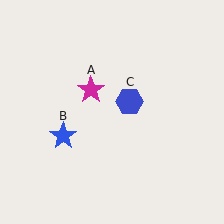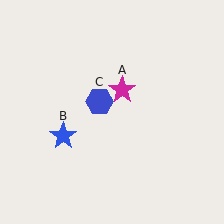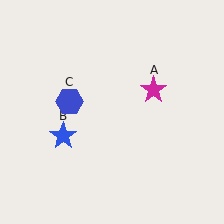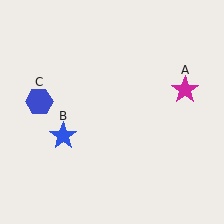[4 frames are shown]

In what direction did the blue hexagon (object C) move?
The blue hexagon (object C) moved left.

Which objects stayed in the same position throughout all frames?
Blue star (object B) remained stationary.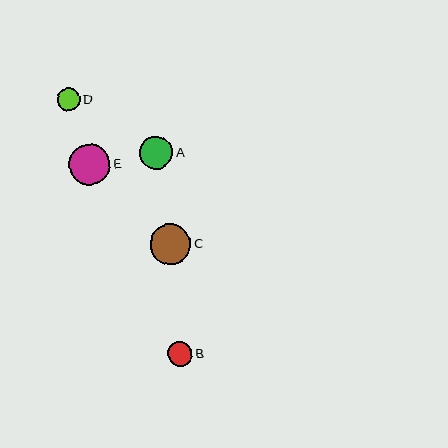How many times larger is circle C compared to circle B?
Circle C is approximately 1.7 times the size of circle B.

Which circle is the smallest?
Circle D is the smallest with a size of approximately 22 pixels.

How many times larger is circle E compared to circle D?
Circle E is approximately 1.8 times the size of circle D.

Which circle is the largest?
Circle E is the largest with a size of approximately 41 pixels.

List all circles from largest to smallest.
From largest to smallest: E, C, A, B, D.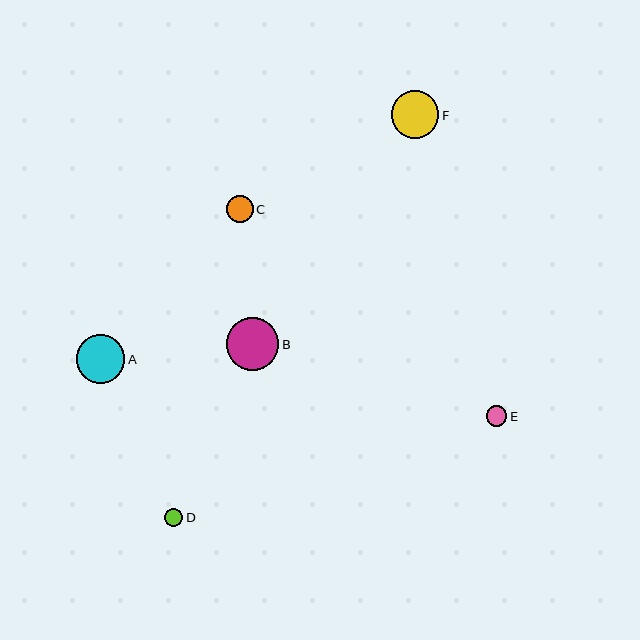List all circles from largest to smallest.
From largest to smallest: B, A, F, C, E, D.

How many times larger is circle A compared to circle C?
Circle A is approximately 1.8 times the size of circle C.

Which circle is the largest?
Circle B is the largest with a size of approximately 52 pixels.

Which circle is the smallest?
Circle D is the smallest with a size of approximately 18 pixels.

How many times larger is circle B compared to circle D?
Circle B is approximately 2.9 times the size of circle D.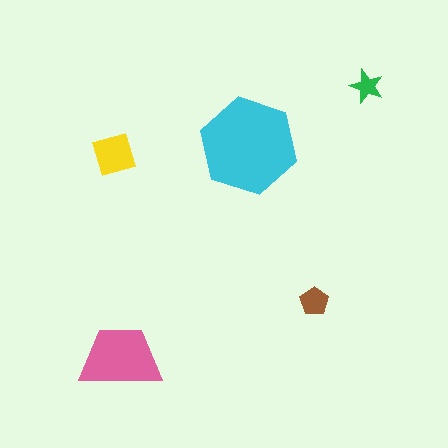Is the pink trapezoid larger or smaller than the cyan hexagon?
Smaller.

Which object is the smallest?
The green star.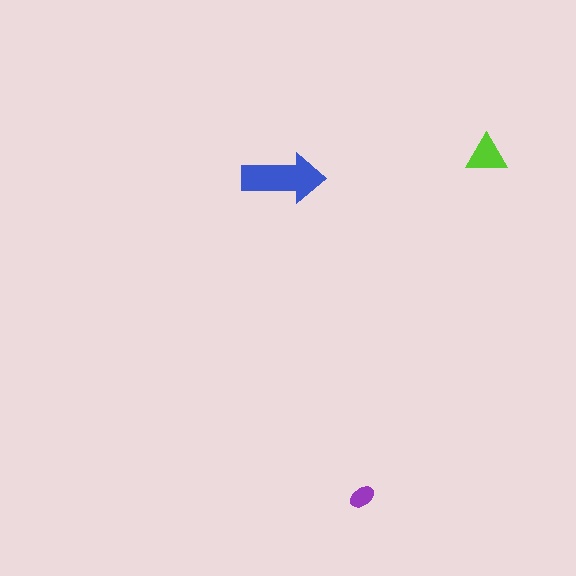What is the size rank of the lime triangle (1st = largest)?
2nd.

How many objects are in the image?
There are 3 objects in the image.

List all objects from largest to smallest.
The blue arrow, the lime triangle, the purple ellipse.